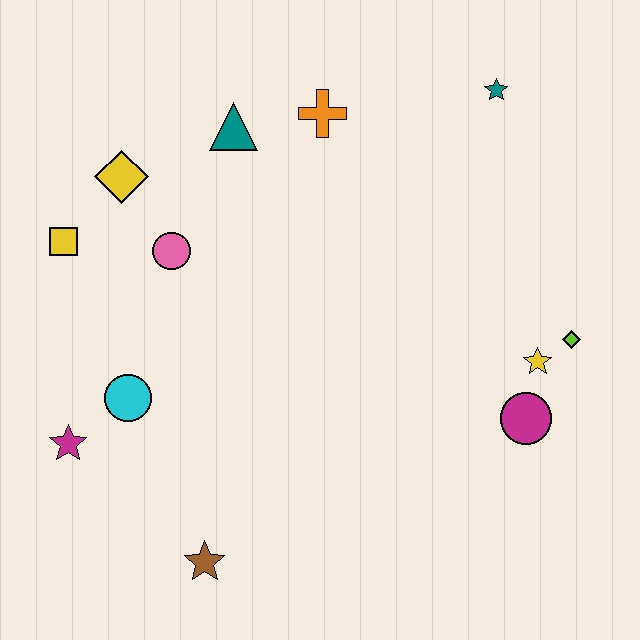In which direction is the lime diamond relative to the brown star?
The lime diamond is to the right of the brown star.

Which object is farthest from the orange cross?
The brown star is farthest from the orange cross.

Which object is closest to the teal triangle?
The orange cross is closest to the teal triangle.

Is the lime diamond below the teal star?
Yes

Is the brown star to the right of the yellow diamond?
Yes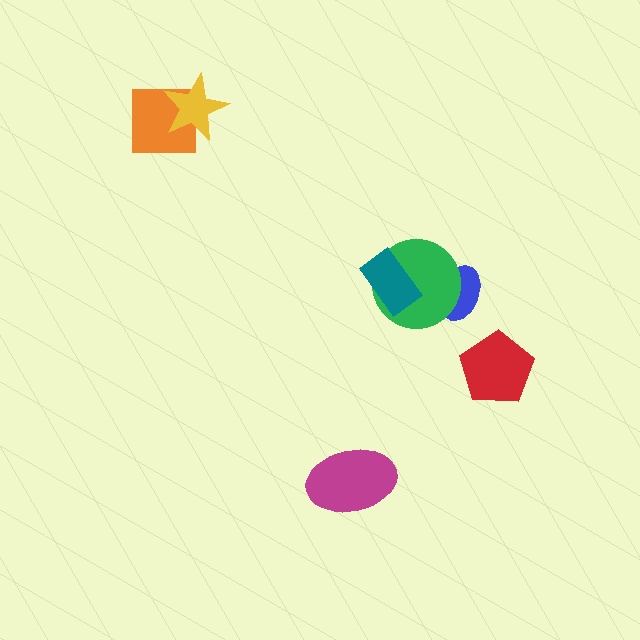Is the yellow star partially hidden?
No, no other shape covers it.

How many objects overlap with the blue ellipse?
1 object overlaps with the blue ellipse.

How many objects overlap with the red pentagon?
0 objects overlap with the red pentagon.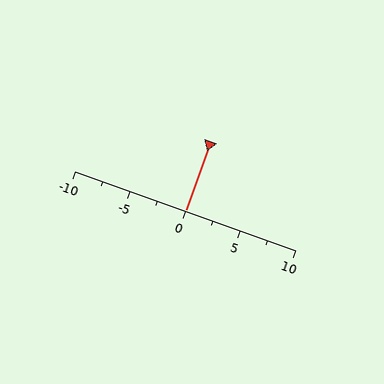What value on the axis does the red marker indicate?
The marker indicates approximately 0.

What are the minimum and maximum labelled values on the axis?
The axis runs from -10 to 10.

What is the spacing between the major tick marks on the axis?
The major ticks are spaced 5 apart.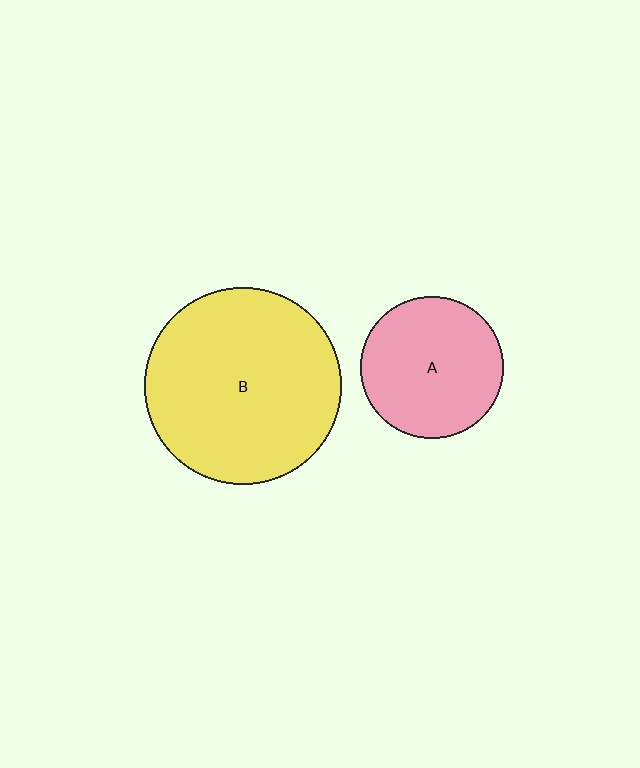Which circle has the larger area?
Circle B (yellow).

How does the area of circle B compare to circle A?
Approximately 1.9 times.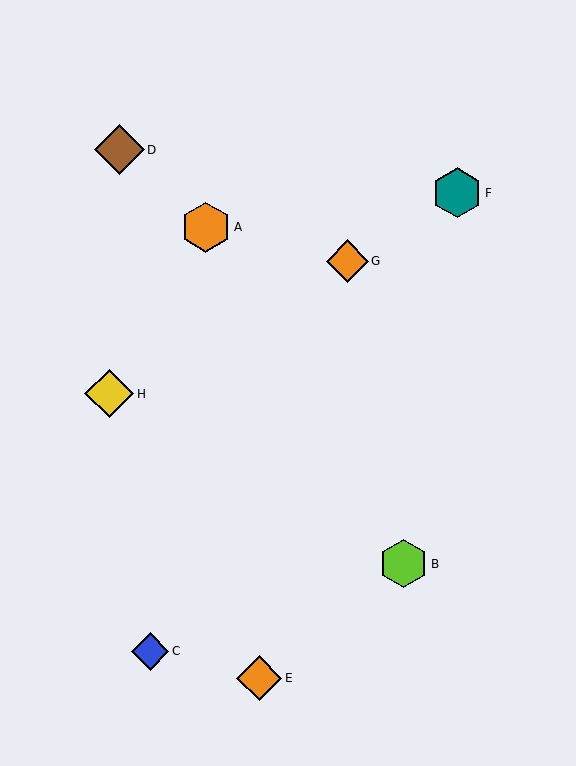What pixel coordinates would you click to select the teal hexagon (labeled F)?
Click at (457, 193) to select the teal hexagon F.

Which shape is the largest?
The teal hexagon (labeled F) is the largest.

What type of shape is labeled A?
Shape A is an orange hexagon.